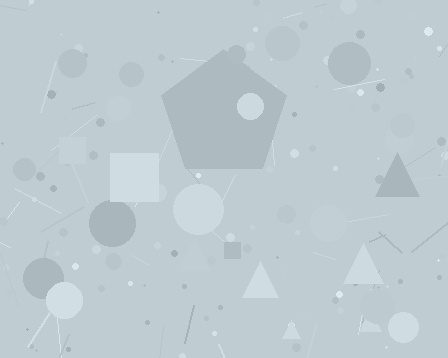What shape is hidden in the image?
A pentagon is hidden in the image.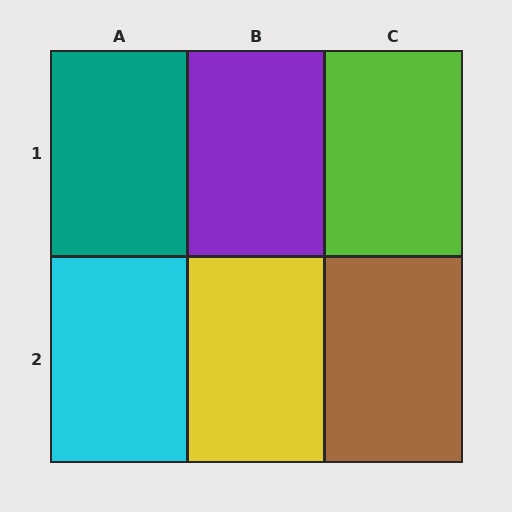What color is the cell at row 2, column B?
Yellow.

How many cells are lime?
1 cell is lime.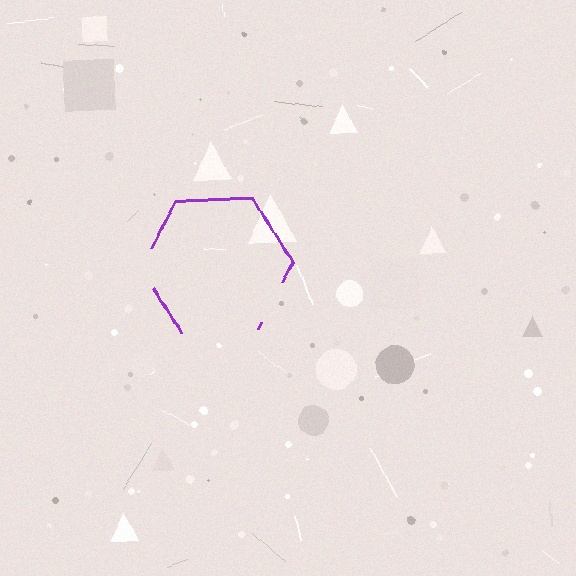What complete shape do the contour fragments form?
The contour fragments form a hexagon.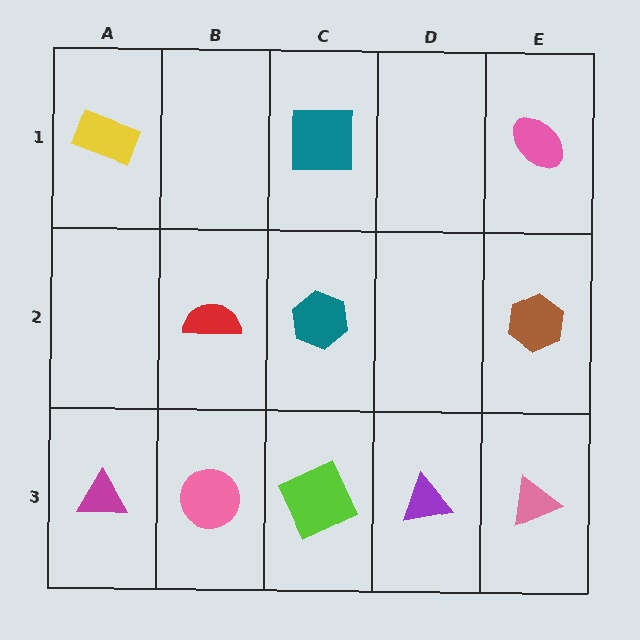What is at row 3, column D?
A purple triangle.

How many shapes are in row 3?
5 shapes.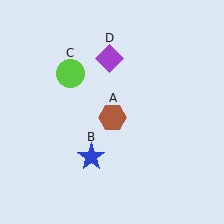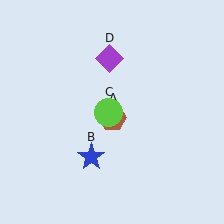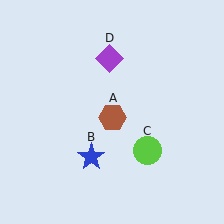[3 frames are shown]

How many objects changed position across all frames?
1 object changed position: lime circle (object C).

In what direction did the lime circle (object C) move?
The lime circle (object C) moved down and to the right.